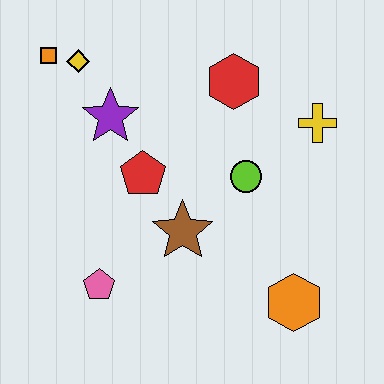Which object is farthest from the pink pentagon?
The yellow cross is farthest from the pink pentagon.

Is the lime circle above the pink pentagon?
Yes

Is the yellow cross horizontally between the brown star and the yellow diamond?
No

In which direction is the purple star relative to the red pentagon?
The purple star is above the red pentagon.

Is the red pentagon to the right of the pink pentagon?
Yes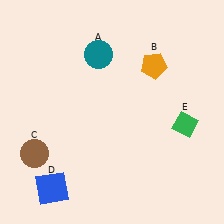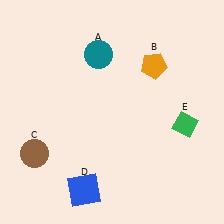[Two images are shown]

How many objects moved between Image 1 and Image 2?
1 object moved between the two images.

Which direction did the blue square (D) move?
The blue square (D) moved right.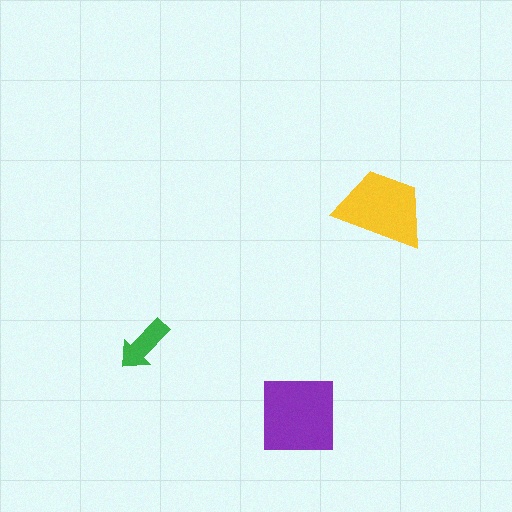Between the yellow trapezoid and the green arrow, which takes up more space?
The yellow trapezoid.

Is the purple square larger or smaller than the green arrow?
Larger.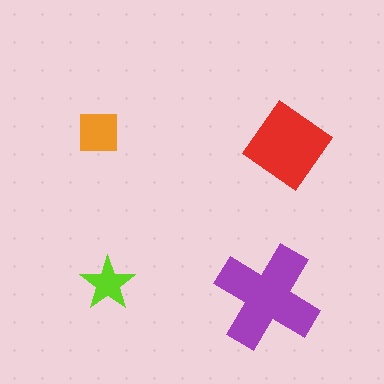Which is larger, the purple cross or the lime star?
The purple cross.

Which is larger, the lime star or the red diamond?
The red diamond.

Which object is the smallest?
The lime star.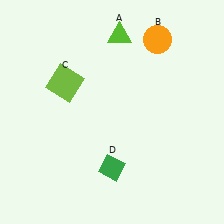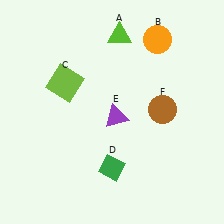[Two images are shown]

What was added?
A purple triangle (E), a brown circle (F) were added in Image 2.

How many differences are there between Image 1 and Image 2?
There are 2 differences between the two images.